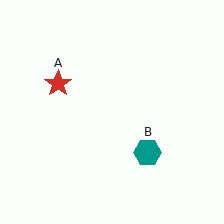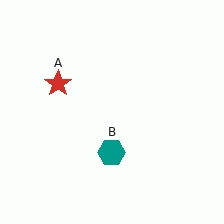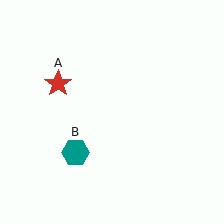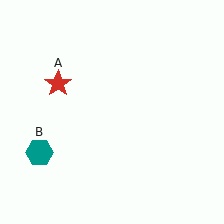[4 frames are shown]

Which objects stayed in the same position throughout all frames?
Red star (object A) remained stationary.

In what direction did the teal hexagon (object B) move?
The teal hexagon (object B) moved left.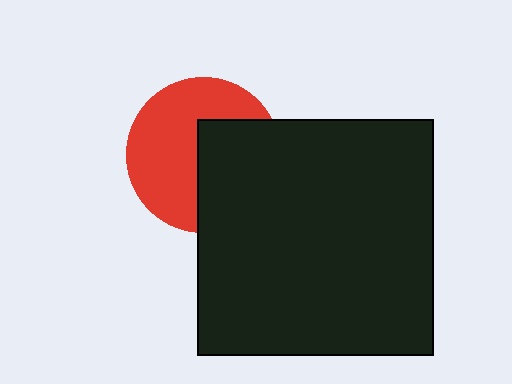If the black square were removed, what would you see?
You would see the complete red circle.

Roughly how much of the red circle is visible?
About half of it is visible (roughly 57%).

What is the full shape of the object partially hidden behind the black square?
The partially hidden object is a red circle.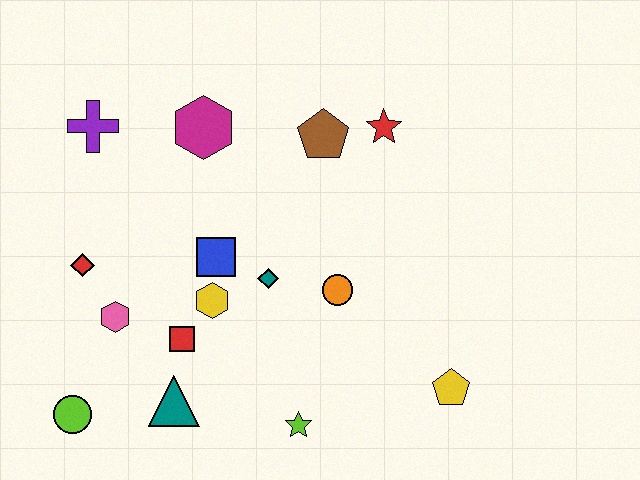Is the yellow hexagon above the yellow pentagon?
Yes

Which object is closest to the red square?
The yellow hexagon is closest to the red square.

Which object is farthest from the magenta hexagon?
The yellow pentagon is farthest from the magenta hexagon.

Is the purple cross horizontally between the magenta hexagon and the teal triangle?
No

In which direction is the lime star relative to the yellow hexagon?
The lime star is below the yellow hexagon.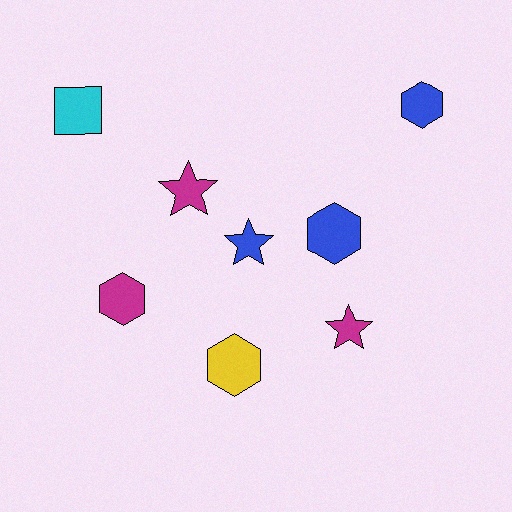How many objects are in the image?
There are 8 objects.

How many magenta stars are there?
There are 2 magenta stars.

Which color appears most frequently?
Magenta, with 3 objects.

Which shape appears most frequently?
Hexagon, with 4 objects.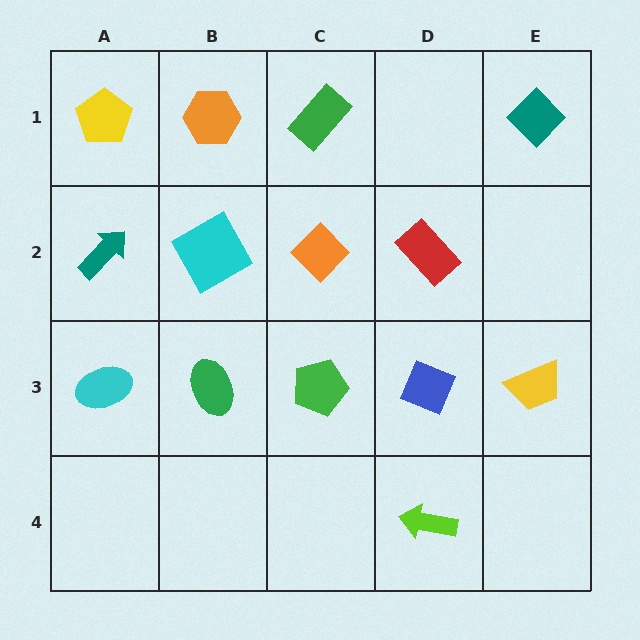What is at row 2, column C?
An orange diamond.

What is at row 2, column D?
A red rectangle.